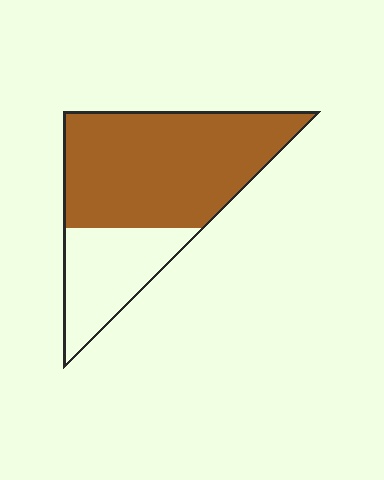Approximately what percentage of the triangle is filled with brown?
Approximately 70%.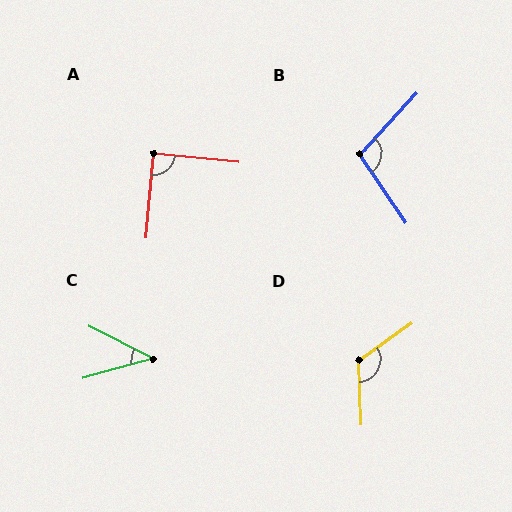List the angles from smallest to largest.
C (42°), A (90°), B (104°), D (124°).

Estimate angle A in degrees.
Approximately 90 degrees.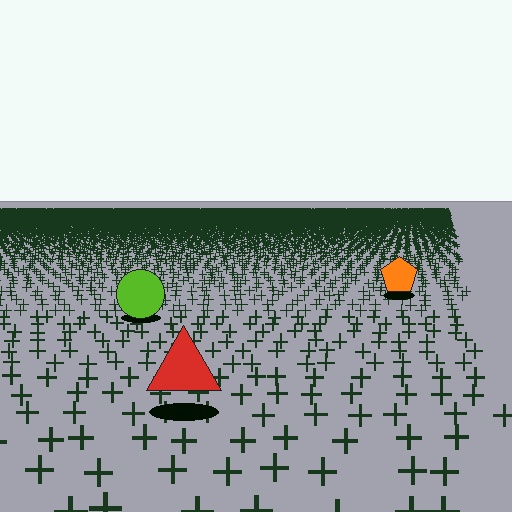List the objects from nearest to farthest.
From nearest to farthest: the red triangle, the lime circle, the orange pentagon.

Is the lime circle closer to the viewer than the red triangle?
No. The red triangle is closer — you can tell from the texture gradient: the ground texture is coarser near it.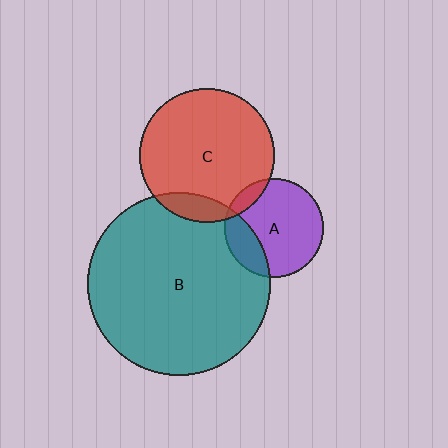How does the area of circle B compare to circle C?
Approximately 1.9 times.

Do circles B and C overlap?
Yes.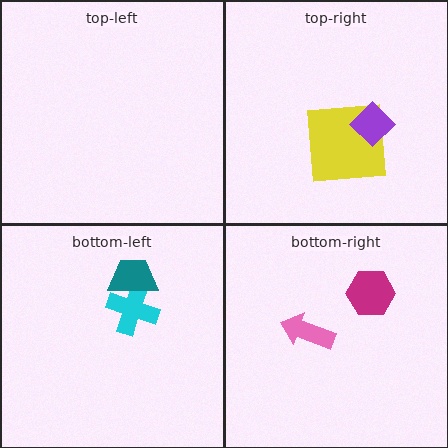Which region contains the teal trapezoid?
The bottom-left region.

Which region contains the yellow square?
The top-right region.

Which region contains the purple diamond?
The top-right region.